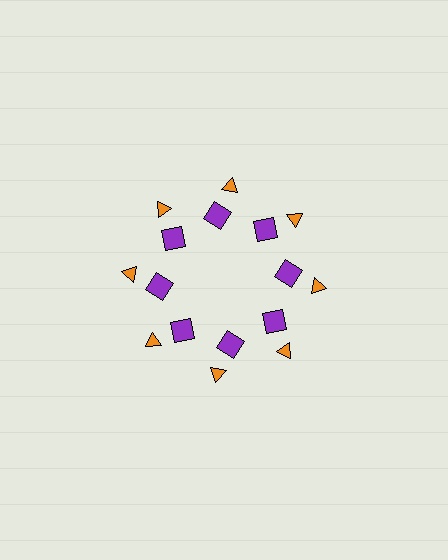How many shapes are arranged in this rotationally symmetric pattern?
There are 16 shapes, arranged in 8 groups of 2.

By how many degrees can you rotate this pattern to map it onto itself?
The pattern maps onto itself every 45 degrees of rotation.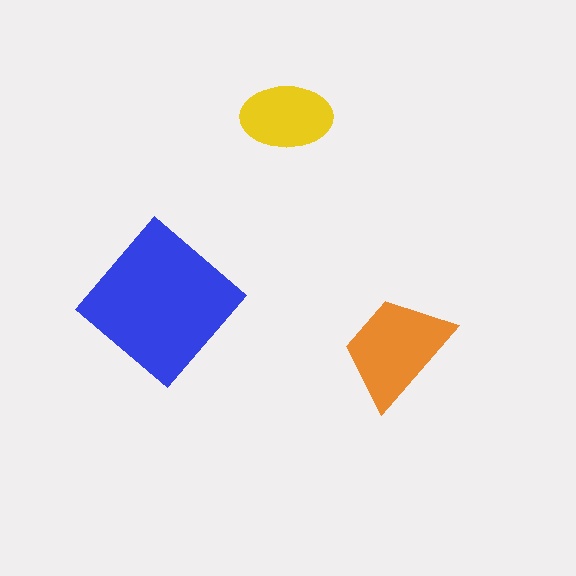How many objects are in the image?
There are 3 objects in the image.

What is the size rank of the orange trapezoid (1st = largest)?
2nd.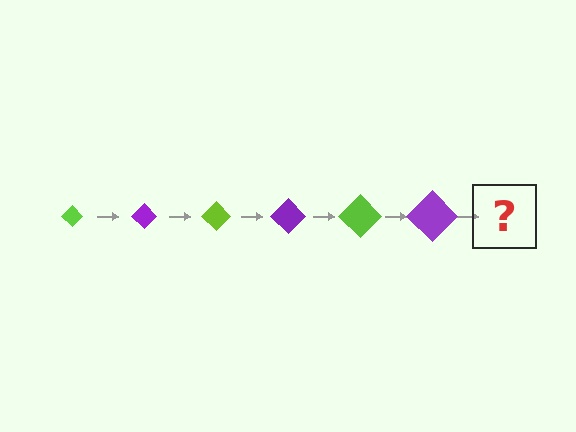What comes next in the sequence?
The next element should be a lime diamond, larger than the previous one.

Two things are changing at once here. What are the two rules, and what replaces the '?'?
The two rules are that the diamond grows larger each step and the color cycles through lime and purple. The '?' should be a lime diamond, larger than the previous one.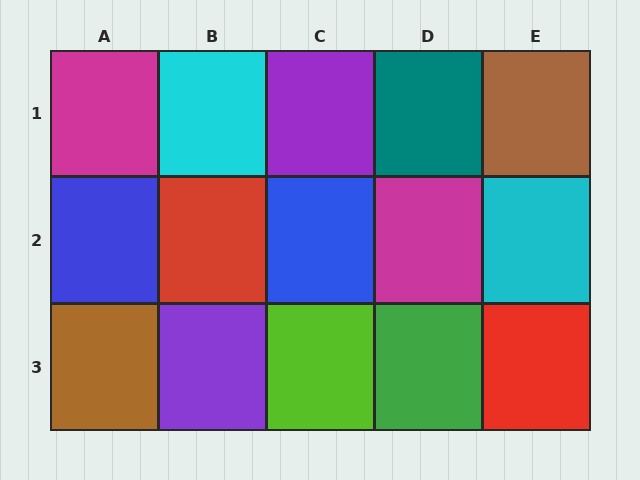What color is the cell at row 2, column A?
Blue.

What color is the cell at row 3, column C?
Lime.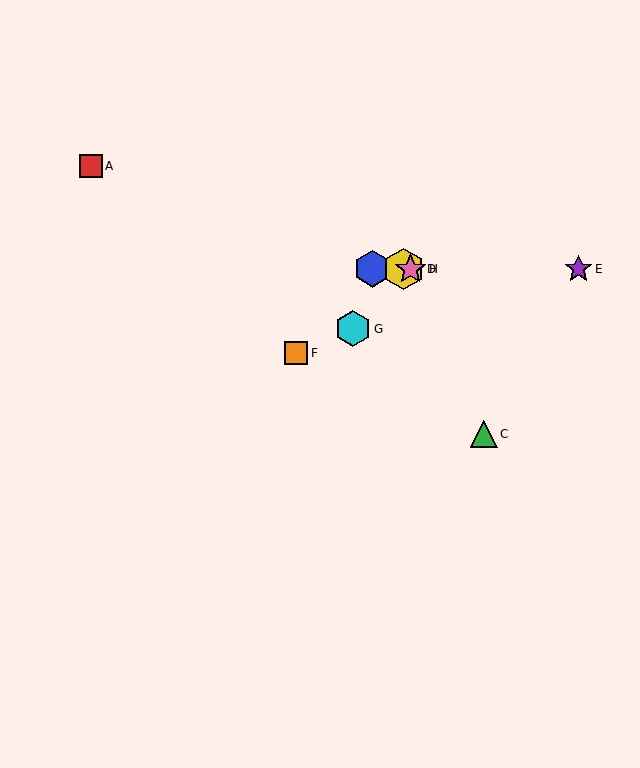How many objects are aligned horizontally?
4 objects (B, D, E, H) are aligned horizontally.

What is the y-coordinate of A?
Object A is at y≈166.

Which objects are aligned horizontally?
Objects B, D, E, H are aligned horizontally.